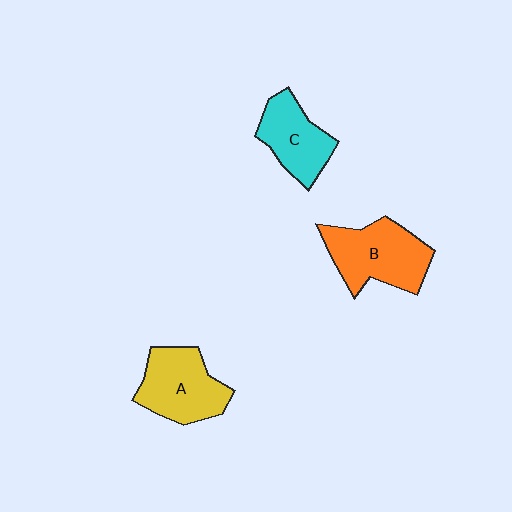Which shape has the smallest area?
Shape C (cyan).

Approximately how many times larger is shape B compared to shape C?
Approximately 1.3 times.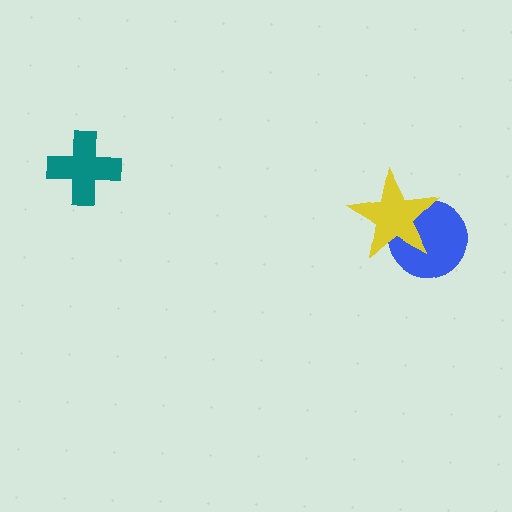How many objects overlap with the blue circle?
1 object overlaps with the blue circle.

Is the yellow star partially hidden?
No, no other shape covers it.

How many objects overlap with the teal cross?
0 objects overlap with the teal cross.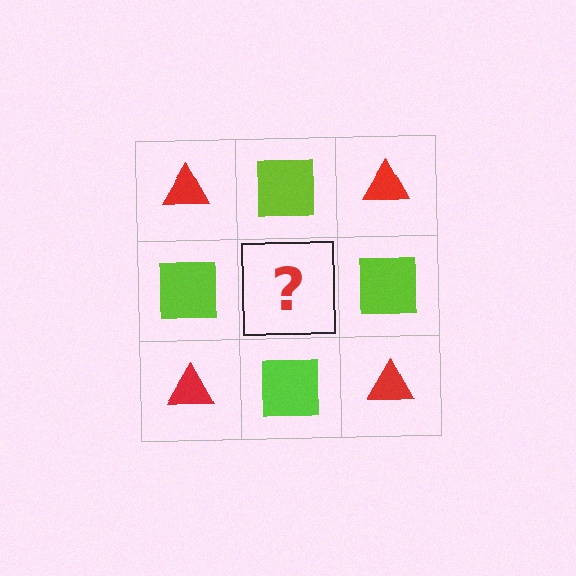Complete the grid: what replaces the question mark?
The question mark should be replaced with a red triangle.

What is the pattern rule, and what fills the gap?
The rule is that it alternates red triangle and lime square in a checkerboard pattern. The gap should be filled with a red triangle.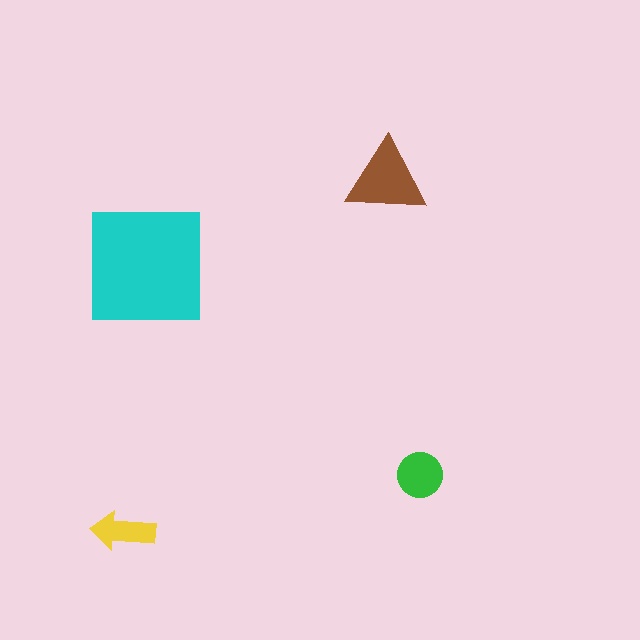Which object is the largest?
The cyan square.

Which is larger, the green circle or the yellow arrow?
The green circle.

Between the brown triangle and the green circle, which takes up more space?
The brown triangle.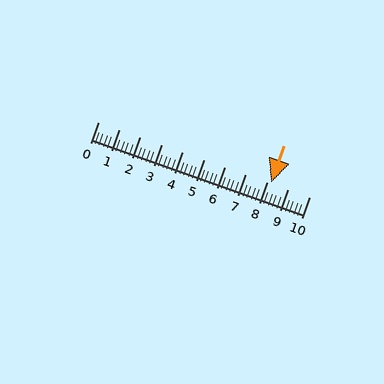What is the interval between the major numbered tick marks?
The major tick marks are spaced 1 units apart.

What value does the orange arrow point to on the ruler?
The orange arrow points to approximately 8.2.